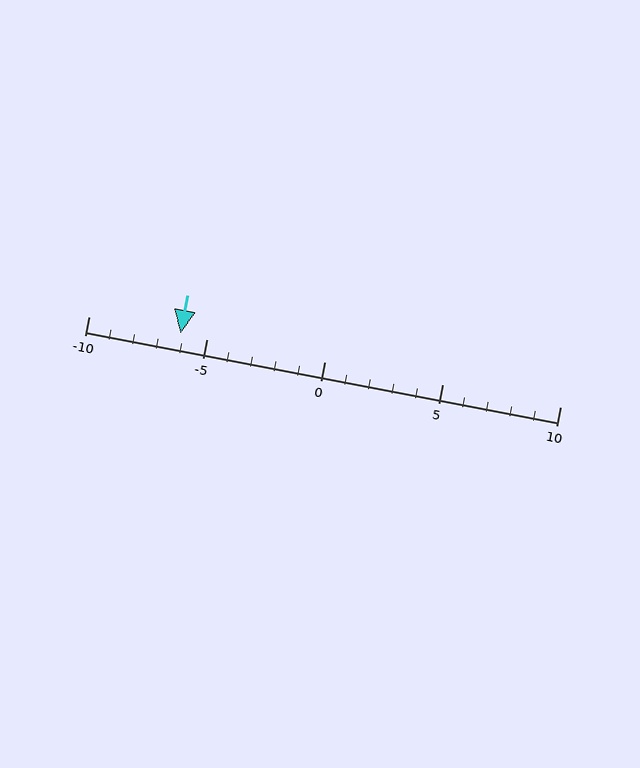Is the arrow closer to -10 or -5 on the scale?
The arrow is closer to -5.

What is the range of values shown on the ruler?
The ruler shows values from -10 to 10.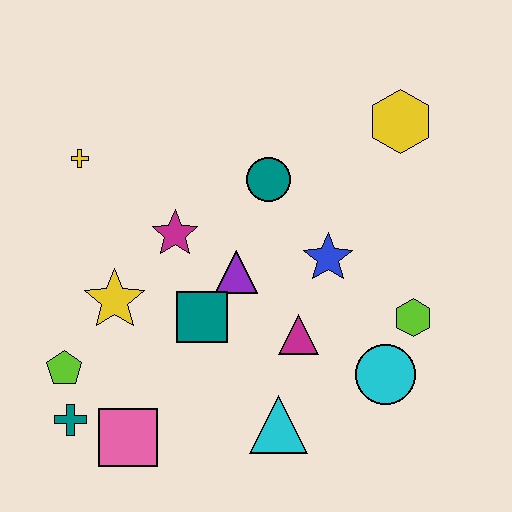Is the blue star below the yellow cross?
Yes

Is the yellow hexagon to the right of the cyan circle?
Yes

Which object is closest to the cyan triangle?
The magenta triangle is closest to the cyan triangle.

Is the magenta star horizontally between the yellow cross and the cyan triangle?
Yes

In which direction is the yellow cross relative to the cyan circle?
The yellow cross is to the left of the cyan circle.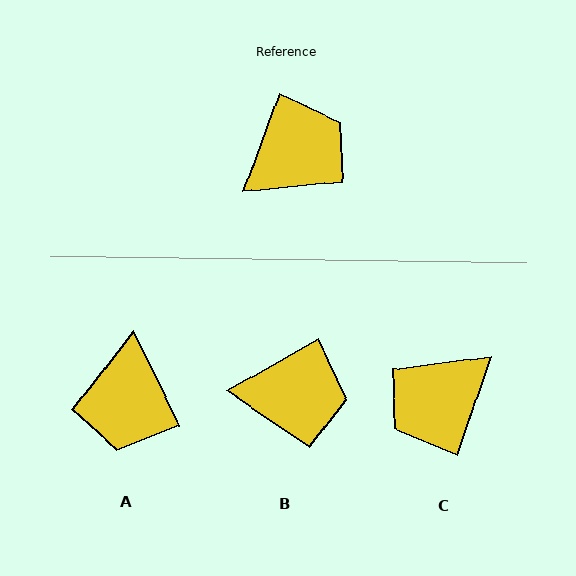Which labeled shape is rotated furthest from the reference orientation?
C, about 179 degrees away.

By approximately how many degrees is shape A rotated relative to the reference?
Approximately 134 degrees clockwise.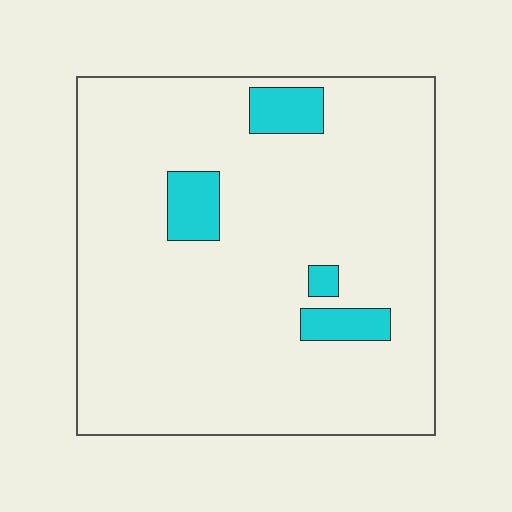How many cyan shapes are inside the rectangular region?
4.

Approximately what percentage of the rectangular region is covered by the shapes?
Approximately 10%.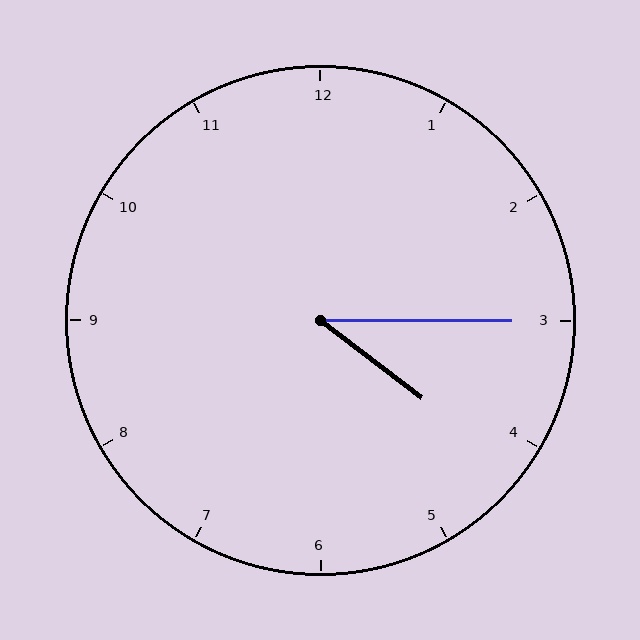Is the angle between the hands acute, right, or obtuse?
It is acute.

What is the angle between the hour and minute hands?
Approximately 38 degrees.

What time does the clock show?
4:15.